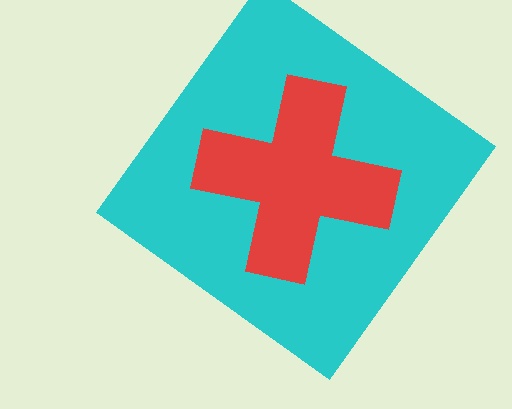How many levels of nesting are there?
2.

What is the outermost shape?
The cyan diamond.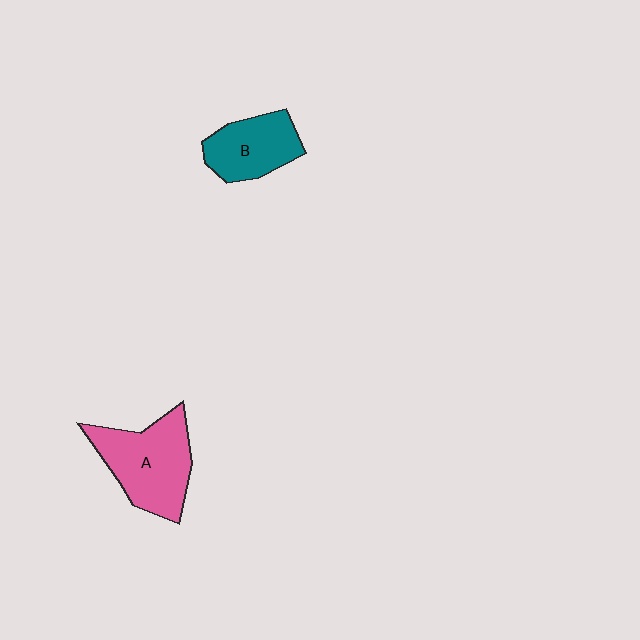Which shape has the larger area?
Shape A (pink).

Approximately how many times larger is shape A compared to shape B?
Approximately 1.5 times.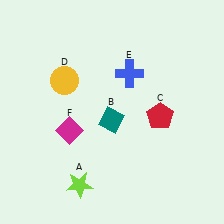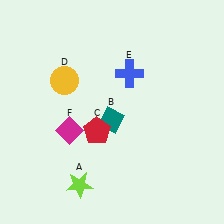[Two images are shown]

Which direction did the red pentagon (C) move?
The red pentagon (C) moved left.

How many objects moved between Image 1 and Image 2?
1 object moved between the two images.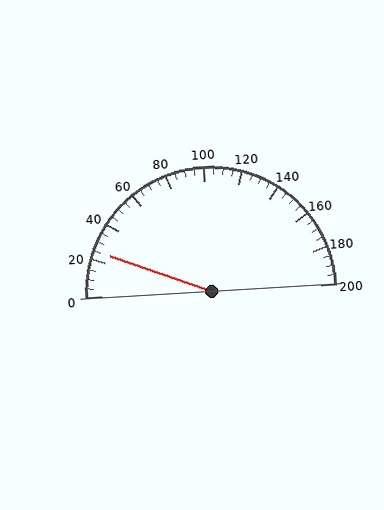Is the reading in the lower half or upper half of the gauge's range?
The reading is in the lower half of the range (0 to 200).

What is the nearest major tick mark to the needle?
The nearest major tick mark is 20.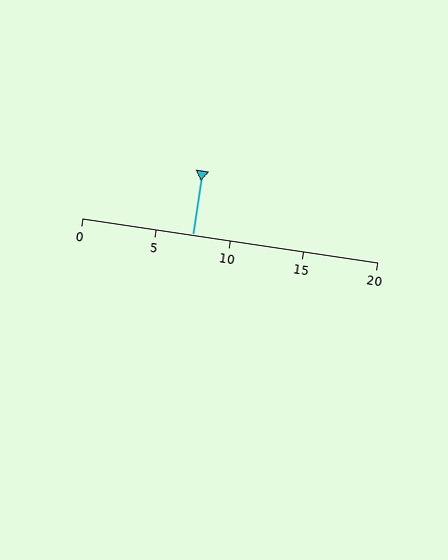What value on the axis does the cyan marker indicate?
The marker indicates approximately 7.5.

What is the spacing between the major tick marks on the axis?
The major ticks are spaced 5 apart.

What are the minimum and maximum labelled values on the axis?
The axis runs from 0 to 20.